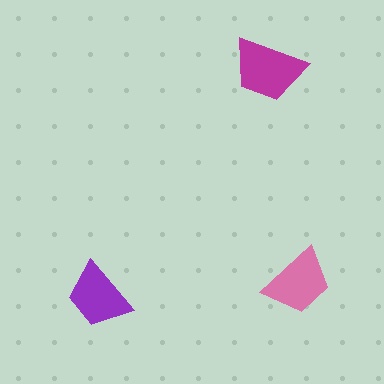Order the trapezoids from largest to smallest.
the magenta one, the pink one, the purple one.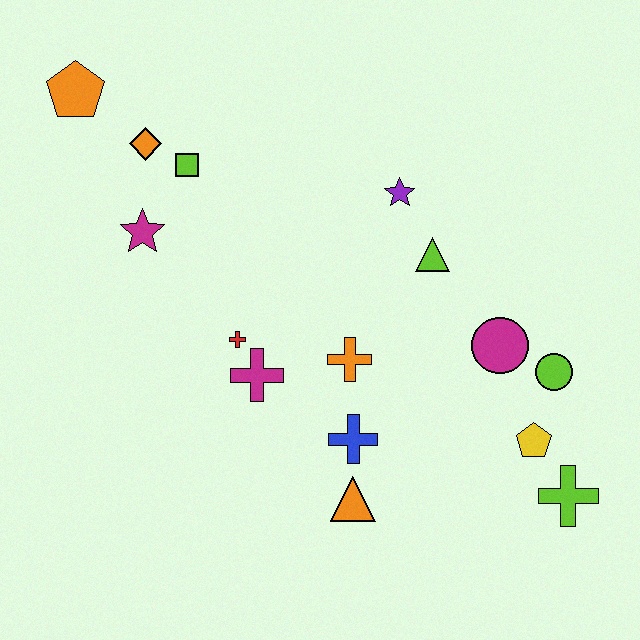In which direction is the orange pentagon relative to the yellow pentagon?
The orange pentagon is to the left of the yellow pentagon.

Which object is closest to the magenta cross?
The red cross is closest to the magenta cross.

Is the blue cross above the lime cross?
Yes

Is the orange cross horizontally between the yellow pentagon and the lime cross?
No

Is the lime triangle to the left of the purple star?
No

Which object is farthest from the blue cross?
The orange pentagon is farthest from the blue cross.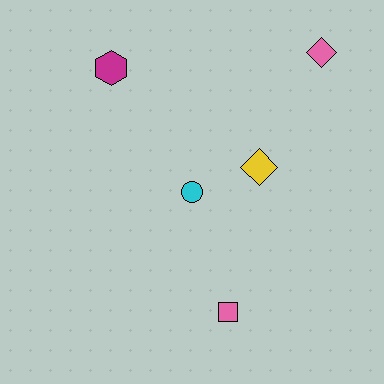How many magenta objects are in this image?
There is 1 magenta object.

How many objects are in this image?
There are 5 objects.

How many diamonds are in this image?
There are 2 diamonds.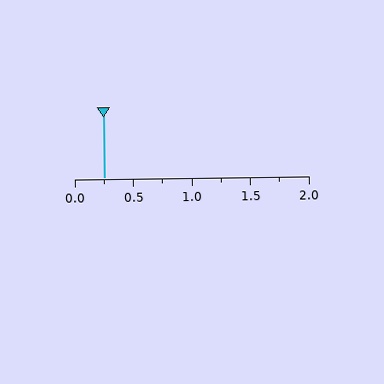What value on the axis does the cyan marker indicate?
The marker indicates approximately 0.25.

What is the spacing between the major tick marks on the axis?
The major ticks are spaced 0.5 apart.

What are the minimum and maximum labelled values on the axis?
The axis runs from 0.0 to 2.0.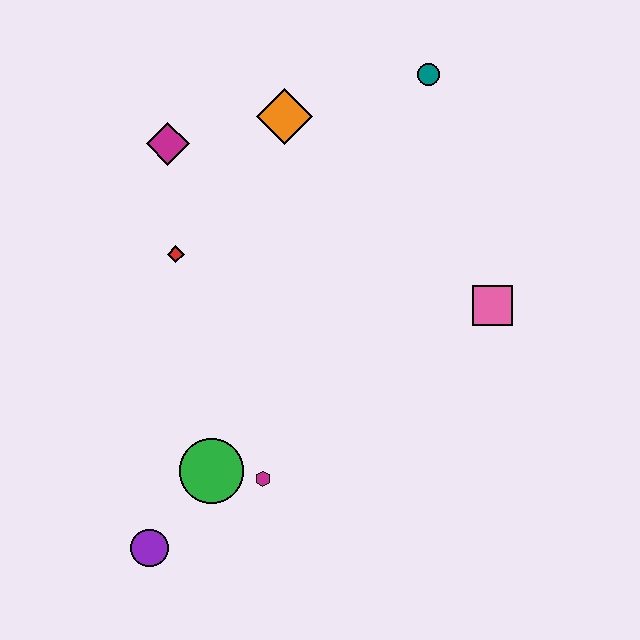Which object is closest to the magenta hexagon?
The green circle is closest to the magenta hexagon.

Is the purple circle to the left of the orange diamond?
Yes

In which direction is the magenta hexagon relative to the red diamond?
The magenta hexagon is below the red diamond.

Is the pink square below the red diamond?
Yes